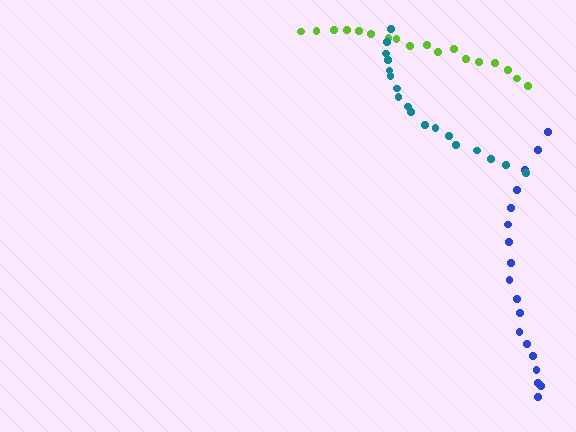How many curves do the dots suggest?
There are 3 distinct paths.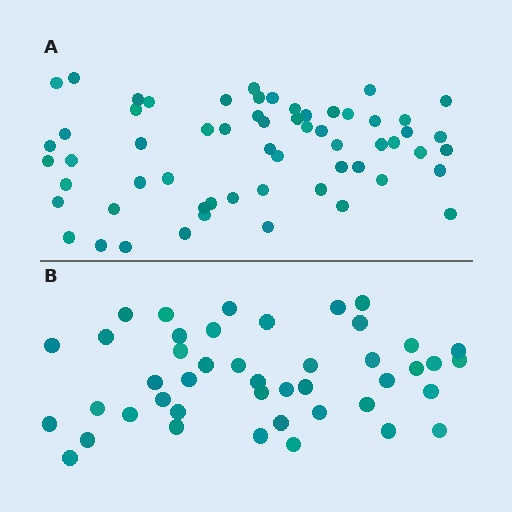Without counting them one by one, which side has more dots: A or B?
Region A (the top region) has more dots.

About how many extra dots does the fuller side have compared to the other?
Region A has approximately 15 more dots than region B.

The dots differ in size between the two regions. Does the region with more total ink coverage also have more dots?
No. Region B has more total ink coverage because its dots are larger, but region A actually contains more individual dots. Total area can be misleading — the number of items is what matters here.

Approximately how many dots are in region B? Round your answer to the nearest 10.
About 40 dots. (The exact count is 44, which rounds to 40.)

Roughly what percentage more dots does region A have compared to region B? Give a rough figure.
About 35% more.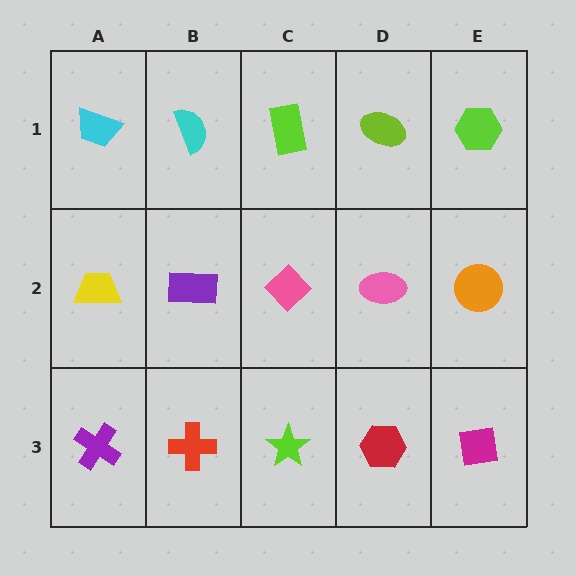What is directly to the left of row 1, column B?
A cyan trapezoid.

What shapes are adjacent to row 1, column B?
A purple rectangle (row 2, column B), a cyan trapezoid (row 1, column A), a lime rectangle (row 1, column C).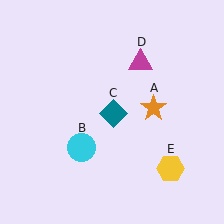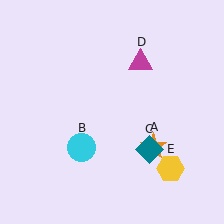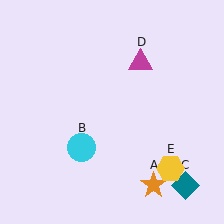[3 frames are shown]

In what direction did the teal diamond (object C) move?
The teal diamond (object C) moved down and to the right.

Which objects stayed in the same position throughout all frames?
Cyan circle (object B) and magenta triangle (object D) and yellow hexagon (object E) remained stationary.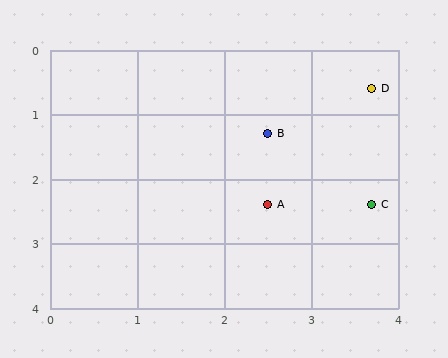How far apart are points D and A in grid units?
Points D and A are about 2.2 grid units apart.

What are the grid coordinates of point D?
Point D is at approximately (3.7, 0.6).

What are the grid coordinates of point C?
Point C is at approximately (3.7, 2.4).